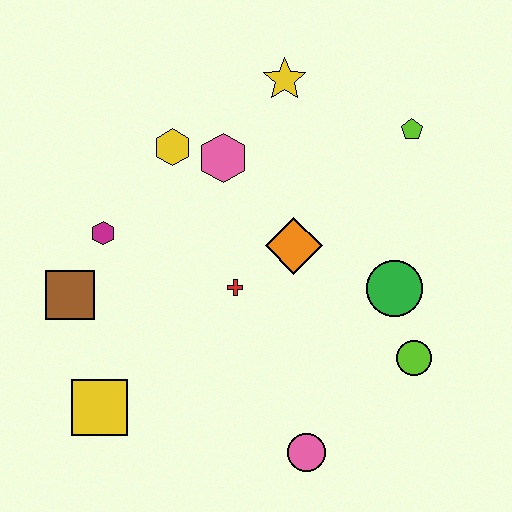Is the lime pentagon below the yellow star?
Yes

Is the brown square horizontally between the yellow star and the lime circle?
No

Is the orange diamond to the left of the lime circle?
Yes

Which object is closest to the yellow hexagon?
The pink hexagon is closest to the yellow hexagon.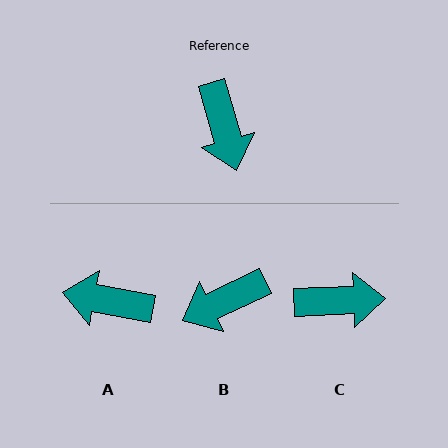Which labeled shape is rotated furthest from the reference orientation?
A, about 116 degrees away.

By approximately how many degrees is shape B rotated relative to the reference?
Approximately 80 degrees clockwise.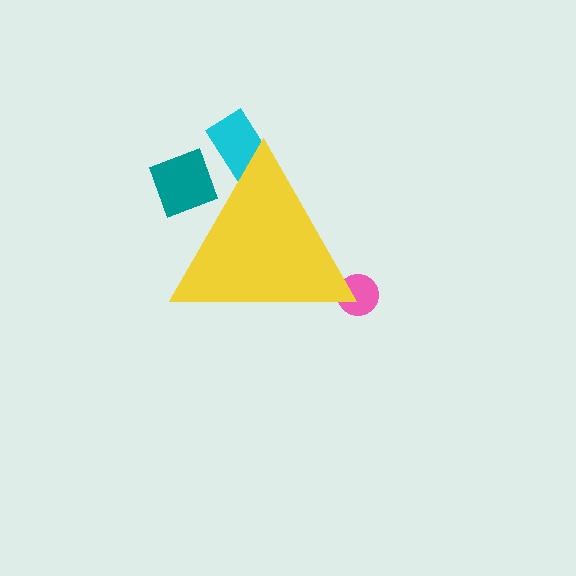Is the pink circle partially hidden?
Yes, the pink circle is partially hidden behind the yellow triangle.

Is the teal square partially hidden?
Yes, the teal square is partially hidden behind the yellow triangle.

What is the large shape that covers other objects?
A yellow triangle.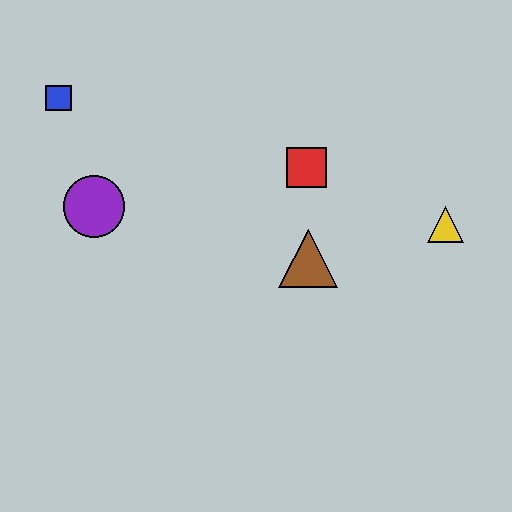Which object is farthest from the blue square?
The yellow triangle is farthest from the blue square.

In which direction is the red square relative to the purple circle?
The red square is to the right of the purple circle.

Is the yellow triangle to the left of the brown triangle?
No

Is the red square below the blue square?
Yes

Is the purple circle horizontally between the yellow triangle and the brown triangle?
No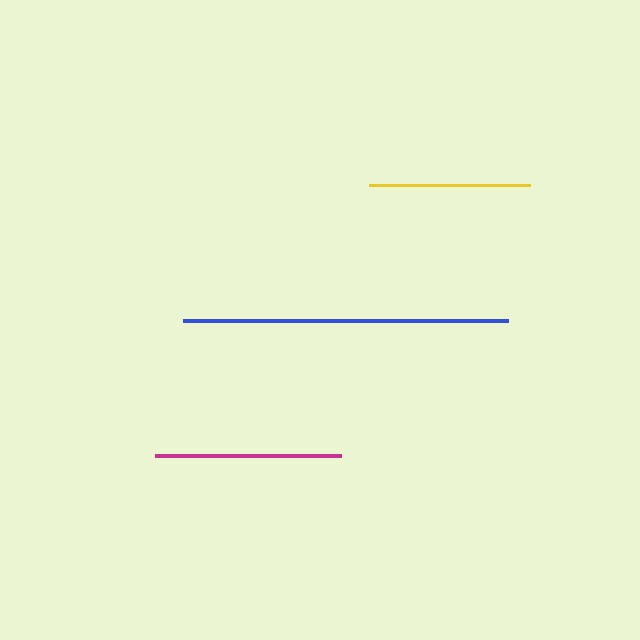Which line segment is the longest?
The blue line is the longest at approximately 325 pixels.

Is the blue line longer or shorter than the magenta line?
The blue line is longer than the magenta line.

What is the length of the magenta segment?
The magenta segment is approximately 186 pixels long.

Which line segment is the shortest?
The yellow line is the shortest at approximately 161 pixels.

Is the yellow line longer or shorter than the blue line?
The blue line is longer than the yellow line.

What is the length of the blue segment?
The blue segment is approximately 325 pixels long.